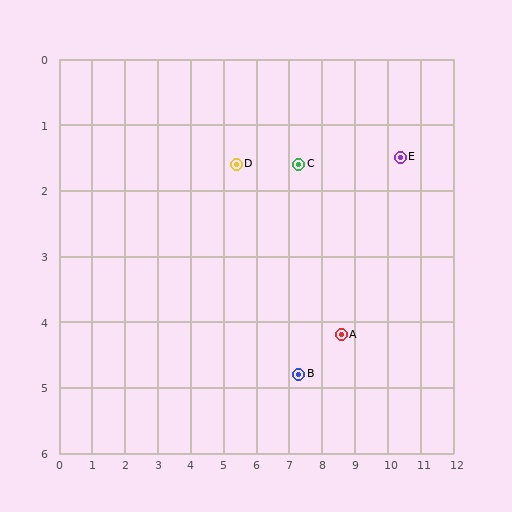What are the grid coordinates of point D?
Point D is at approximately (5.4, 1.6).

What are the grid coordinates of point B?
Point B is at approximately (7.3, 4.8).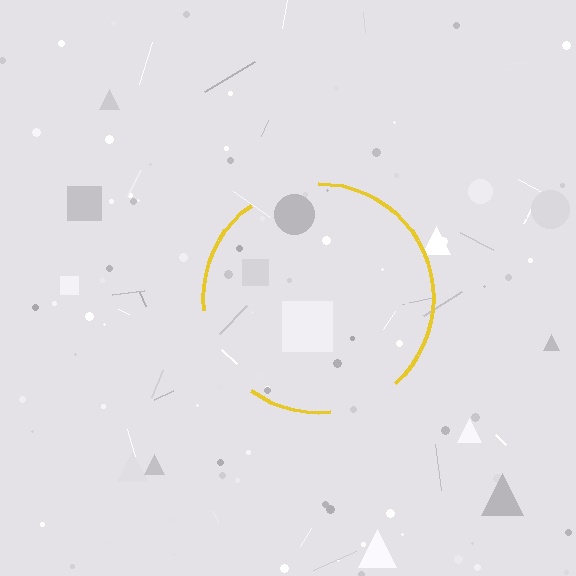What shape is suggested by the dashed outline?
The dashed outline suggests a circle.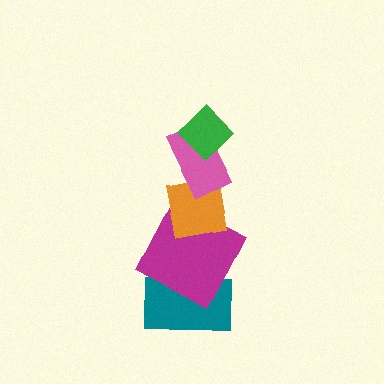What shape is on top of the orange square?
The pink rectangle is on top of the orange square.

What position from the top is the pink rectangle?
The pink rectangle is 2nd from the top.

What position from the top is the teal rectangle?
The teal rectangle is 5th from the top.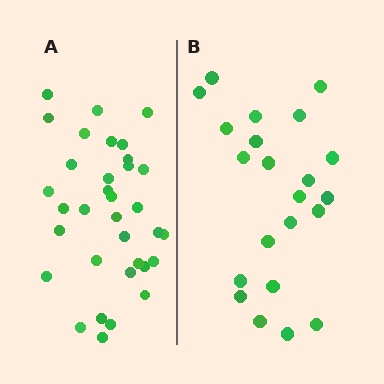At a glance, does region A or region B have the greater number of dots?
Region A (the left region) has more dots.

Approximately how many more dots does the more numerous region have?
Region A has roughly 12 or so more dots than region B.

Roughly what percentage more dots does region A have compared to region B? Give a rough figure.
About 55% more.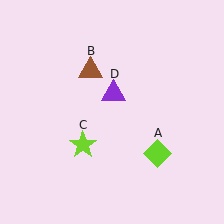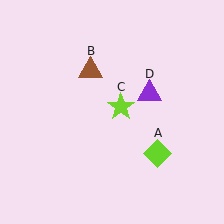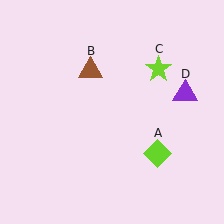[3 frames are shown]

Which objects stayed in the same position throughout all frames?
Lime diamond (object A) and brown triangle (object B) remained stationary.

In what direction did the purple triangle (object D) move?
The purple triangle (object D) moved right.